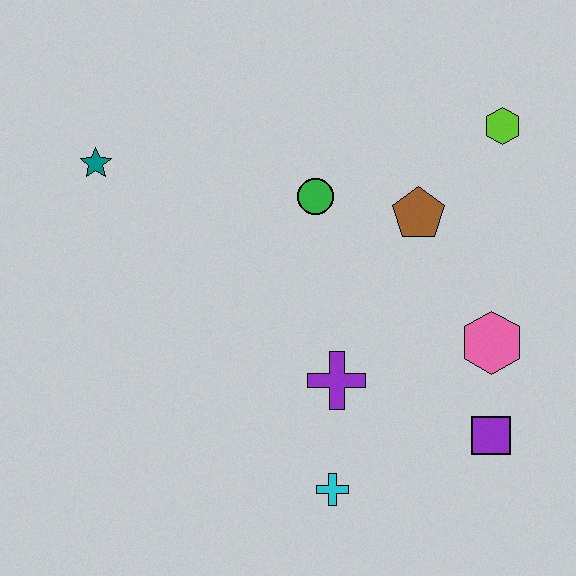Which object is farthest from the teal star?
The purple square is farthest from the teal star.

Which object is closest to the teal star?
The green circle is closest to the teal star.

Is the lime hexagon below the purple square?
No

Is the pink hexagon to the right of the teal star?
Yes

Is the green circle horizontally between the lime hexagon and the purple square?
No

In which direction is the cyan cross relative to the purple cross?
The cyan cross is below the purple cross.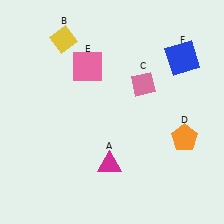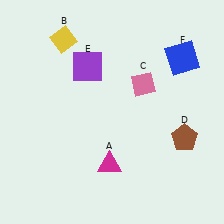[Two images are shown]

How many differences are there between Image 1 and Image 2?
There are 2 differences between the two images.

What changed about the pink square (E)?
In Image 1, E is pink. In Image 2, it changed to purple.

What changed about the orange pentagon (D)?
In Image 1, D is orange. In Image 2, it changed to brown.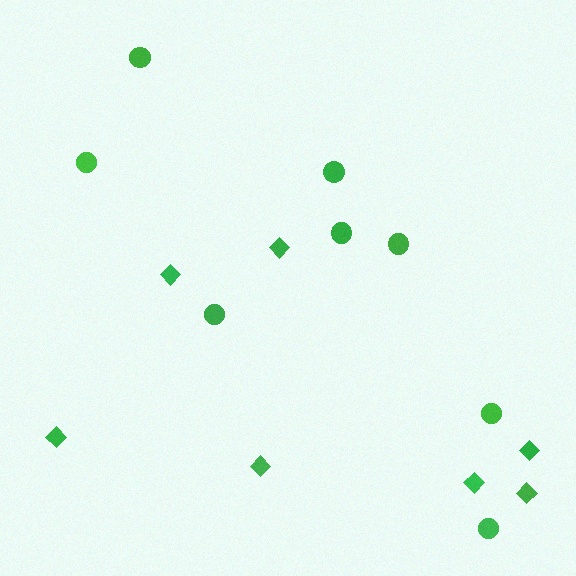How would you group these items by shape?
There are 2 groups: one group of diamonds (7) and one group of circles (8).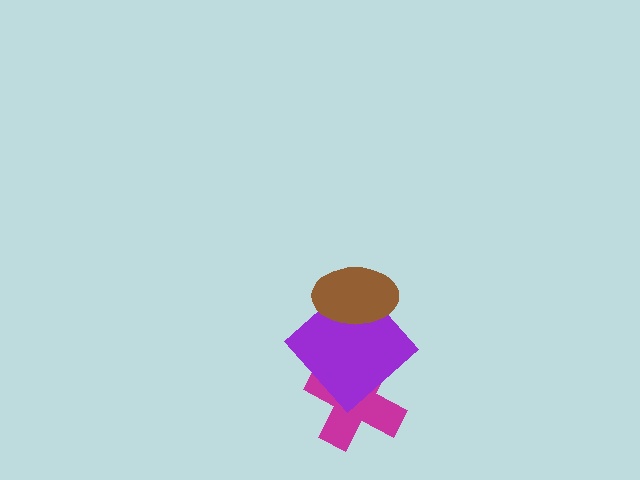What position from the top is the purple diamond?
The purple diamond is 2nd from the top.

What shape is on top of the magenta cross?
The purple diamond is on top of the magenta cross.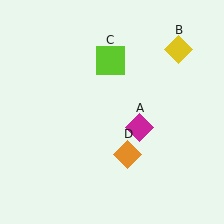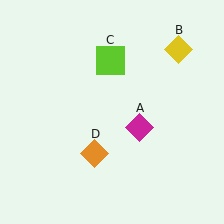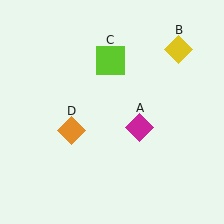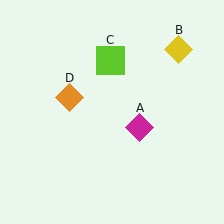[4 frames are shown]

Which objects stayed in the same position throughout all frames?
Magenta diamond (object A) and yellow diamond (object B) and lime square (object C) remained stationary.